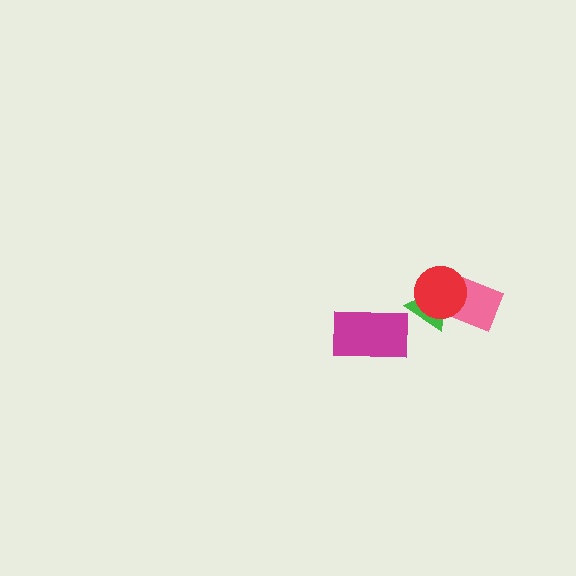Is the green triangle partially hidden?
Yes, it is partially covered by another shape.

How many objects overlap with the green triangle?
2 objects overlap with the green triangle.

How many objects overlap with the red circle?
2 objects overlap with the red circle.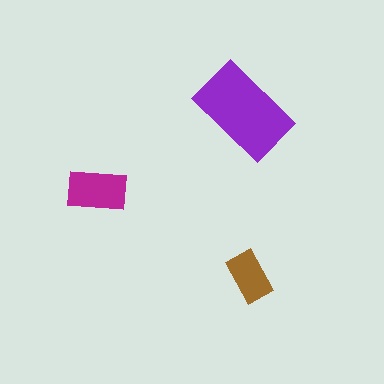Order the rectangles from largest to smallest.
the purple one, the magenta one, the brown one.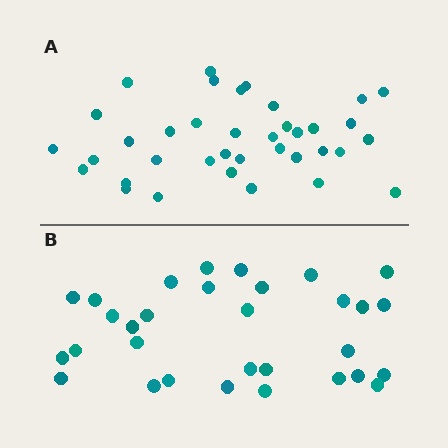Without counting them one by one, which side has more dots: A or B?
Region A (the top region) has more dots.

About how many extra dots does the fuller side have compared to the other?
Region A has about 6 more dots than region B.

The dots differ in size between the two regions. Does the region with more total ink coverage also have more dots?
No. Region B has more total ink coverage because its dots are larger, but region A actually contains more individual dots. Total area can be misleading — the number of items is what matters here.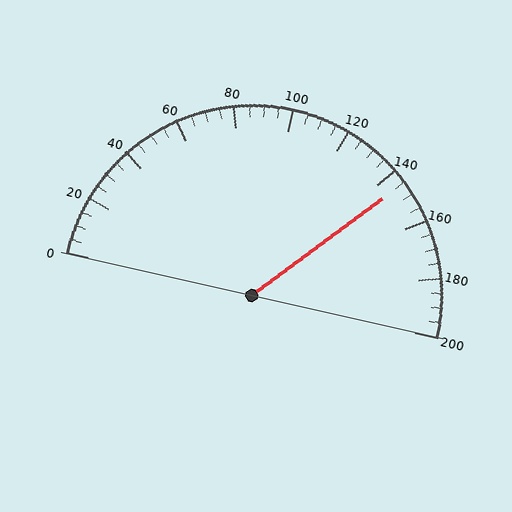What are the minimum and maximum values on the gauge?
The gauge ranges from 0 to 200.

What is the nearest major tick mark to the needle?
The nearest major tick mark is 140.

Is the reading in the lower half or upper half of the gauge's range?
The reading is in the upper half of the range (0 to 200).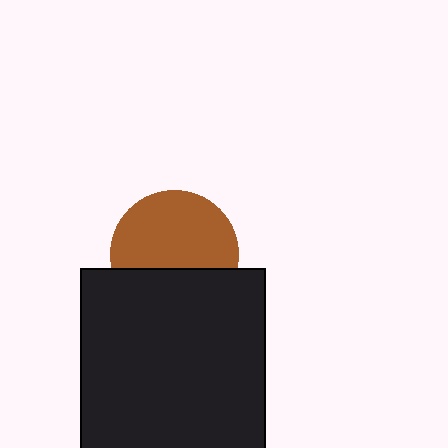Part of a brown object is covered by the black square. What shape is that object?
It is a circle.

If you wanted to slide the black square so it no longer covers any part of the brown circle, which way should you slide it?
Slide it down — that is the most direct way to separate the two shapes.